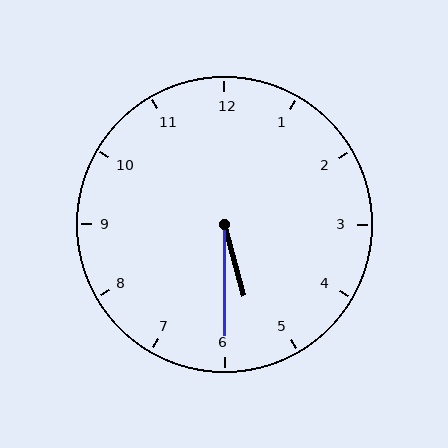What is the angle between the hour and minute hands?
Approximately 15 degrees.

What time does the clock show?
5:30.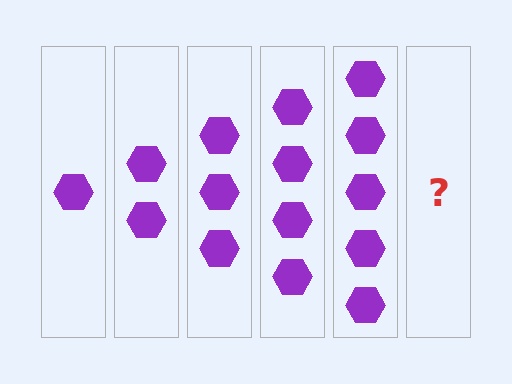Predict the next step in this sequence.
The next step is 6 hexagons.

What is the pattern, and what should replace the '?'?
The pattern is that each step adds one more hexagon. The '?' should be 6 hexagons.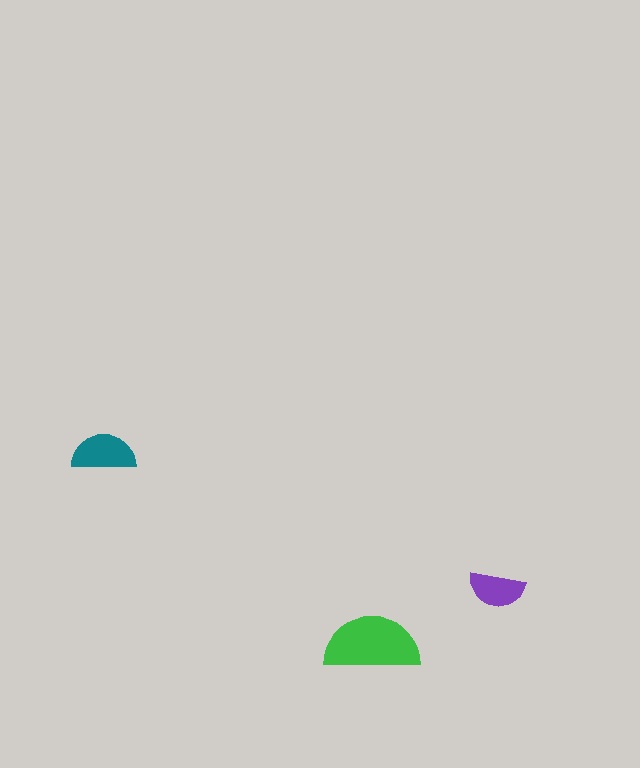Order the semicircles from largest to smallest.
the green one, the teal one, the purple one.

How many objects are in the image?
There are 3 objects in the image.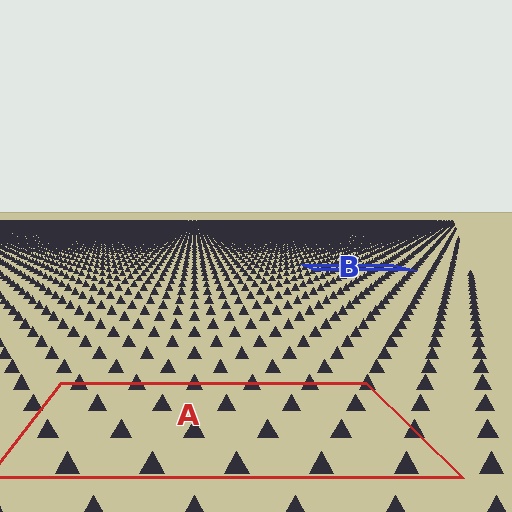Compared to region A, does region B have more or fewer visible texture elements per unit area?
Region B has more texture elements per unit area — they are packed more densely because it is farther away.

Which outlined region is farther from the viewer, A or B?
Region B is farther from the viewer — the texture elements inside it appear smaller and more densely packed.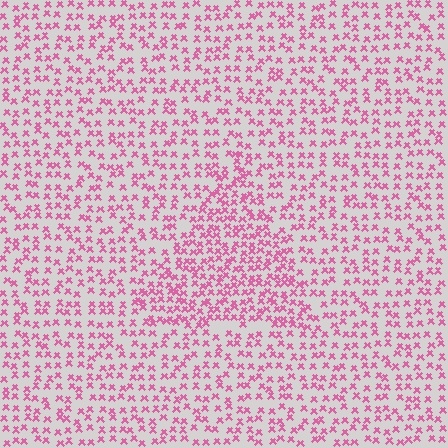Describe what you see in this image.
The image contains small pink elements arranged at two different densities. A triangle-shaped region is visible where the elements are more densely packed than the surrounding area.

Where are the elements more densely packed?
The elements are more densely packed inside the triangle boundary.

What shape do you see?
I see a triangle.